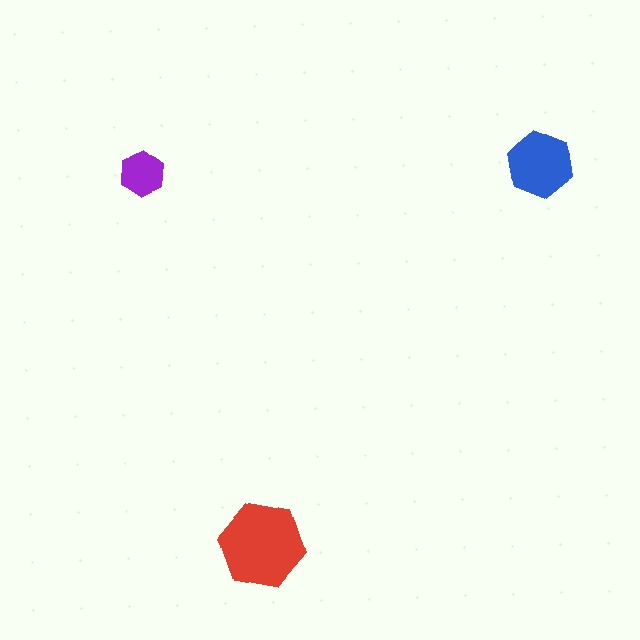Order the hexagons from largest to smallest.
the red one, the blue one, the purple one.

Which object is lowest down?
The red hexagon is bottommost.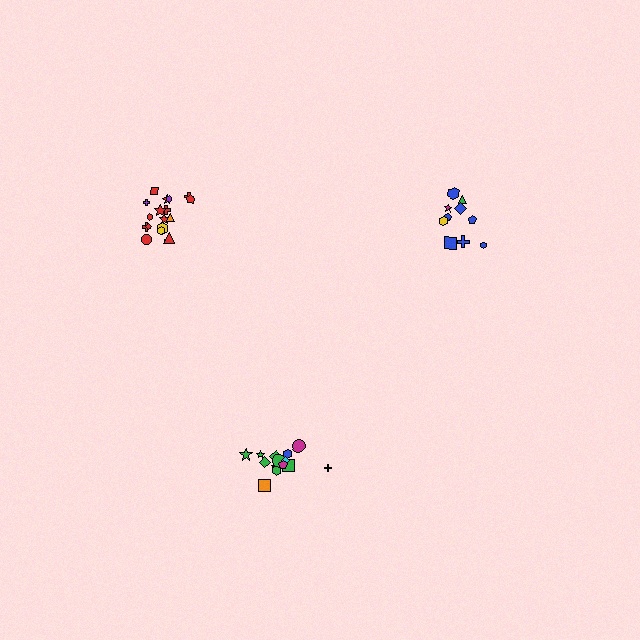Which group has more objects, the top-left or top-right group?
The top-left group.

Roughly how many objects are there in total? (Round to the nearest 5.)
Roughly 45 objects in total.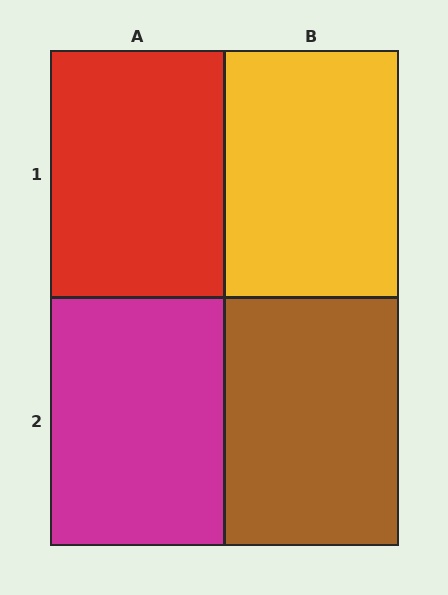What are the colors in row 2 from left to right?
Magenta, brown.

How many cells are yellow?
1 cell is yellow.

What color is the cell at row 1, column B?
Yellow.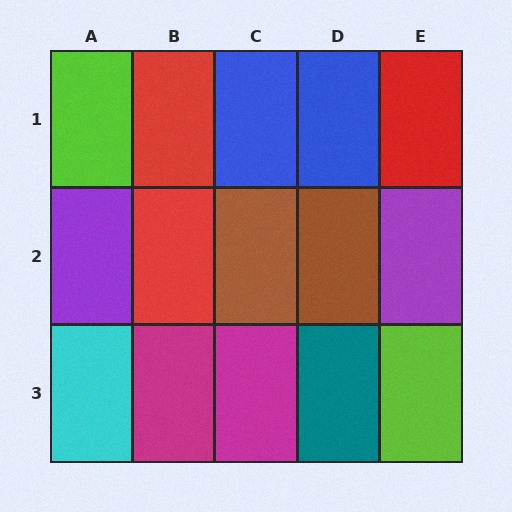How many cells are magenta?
2 cells are magenta.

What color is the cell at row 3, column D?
Teal.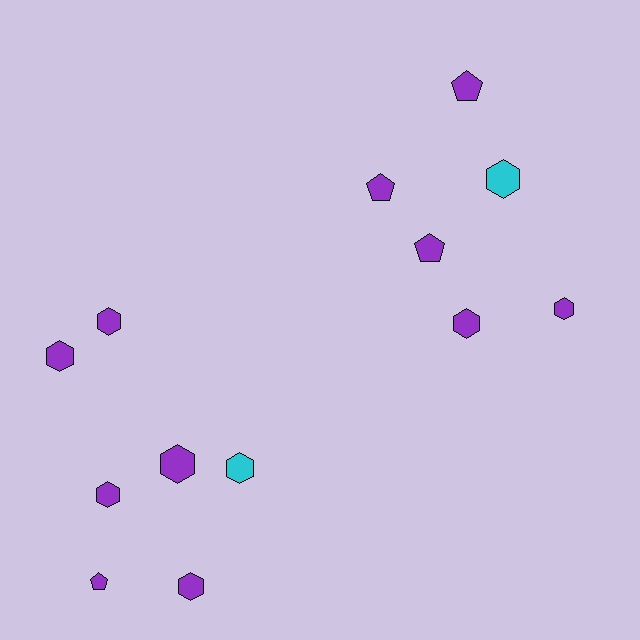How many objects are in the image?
There are 13 objects.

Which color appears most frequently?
Purple, with 11 objects.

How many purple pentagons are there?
There are 4 purple pentagons.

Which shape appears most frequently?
Hexagon, with 9 objects.